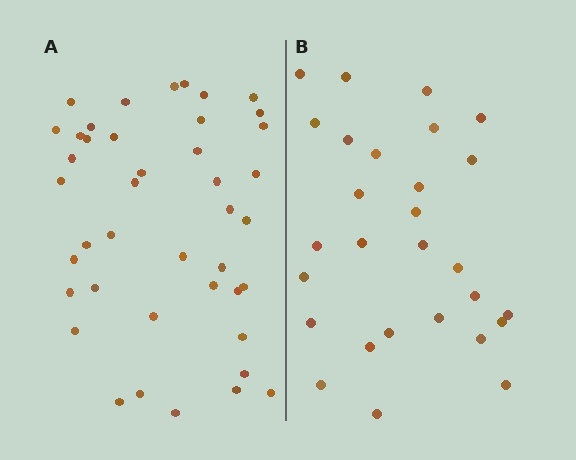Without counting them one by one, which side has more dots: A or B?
Region A (the left region) has more dots.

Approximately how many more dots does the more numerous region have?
Region A has approximately 15 more dots than region B.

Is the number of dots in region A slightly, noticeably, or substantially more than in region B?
Region A has substantially more. The ratio is roughly 1.5 to 1.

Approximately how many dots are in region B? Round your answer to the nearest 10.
About 30 dots. (The exact count is 28, which rounds to 30.)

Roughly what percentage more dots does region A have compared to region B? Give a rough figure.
About 50% more.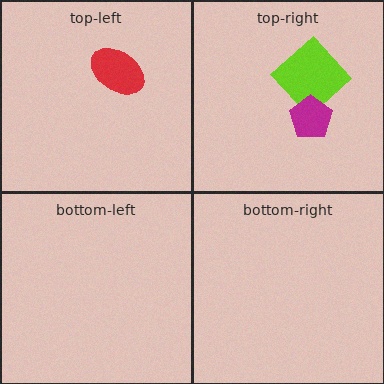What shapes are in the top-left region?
The red ellipse.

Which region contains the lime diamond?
The top-right region.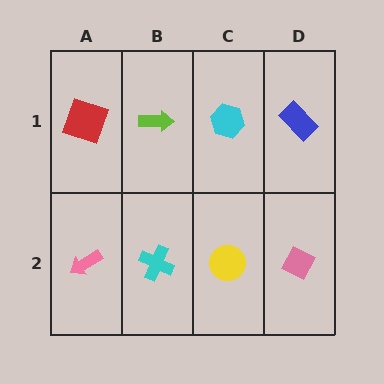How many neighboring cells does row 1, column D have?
2.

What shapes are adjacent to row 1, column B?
A cyan cross (row 2, column B), a red square (row 1, column A), a cyan hexagon (row 1, column C).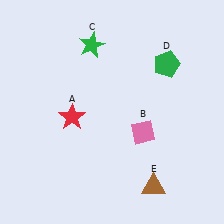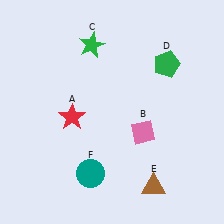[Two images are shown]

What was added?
A teal circle (F) was added in Image 2.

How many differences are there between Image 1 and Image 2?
There is 1 difference between the two images.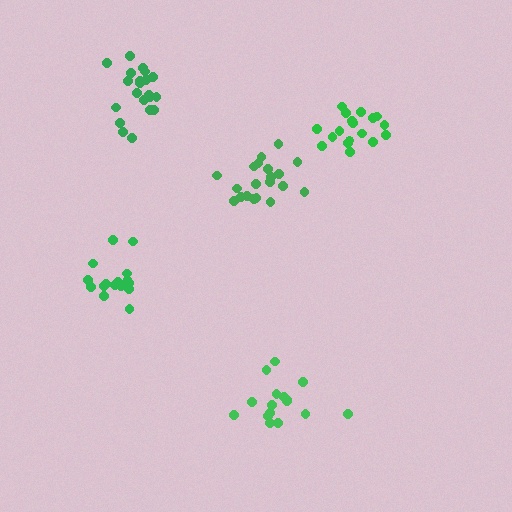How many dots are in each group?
Group 1: 20 dots, Group 2: 16 dots, Group 3: 18 dots, Group 4: 16 dots, Group 5: 21 dots (91 total).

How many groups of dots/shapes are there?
There are 5 groups.